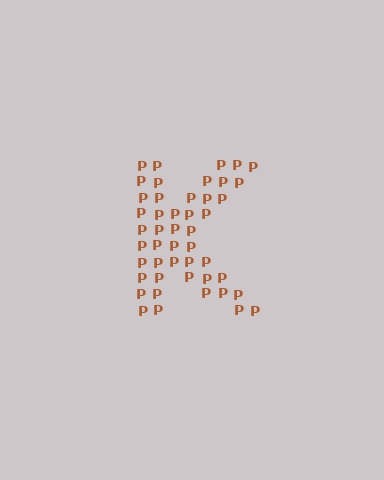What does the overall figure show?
The overall figure shows the letter K.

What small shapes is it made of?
It is made of small letter P's.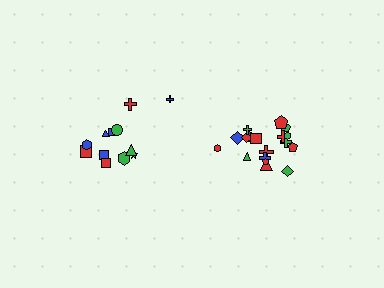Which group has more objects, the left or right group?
The right group.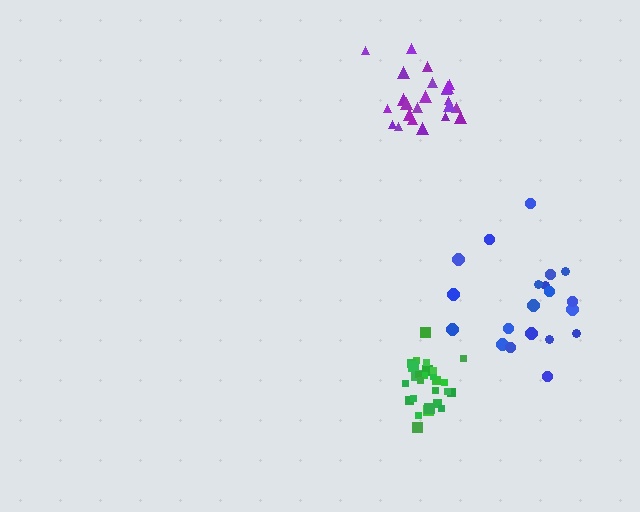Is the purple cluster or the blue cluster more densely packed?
Purple.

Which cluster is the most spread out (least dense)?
Blue.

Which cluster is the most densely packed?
Green.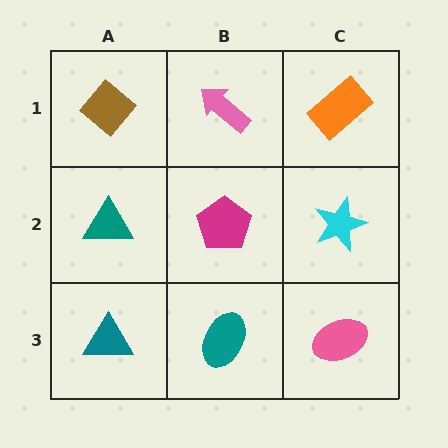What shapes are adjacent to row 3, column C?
A cyan star (row 2, column C), a teal ellipse (row 3, column B).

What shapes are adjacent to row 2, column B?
A pink arrow (row 1, column B), a teal ellipse (row 3, column B), a teal triangle (row 2, column A), a cyan star (row 2, column C).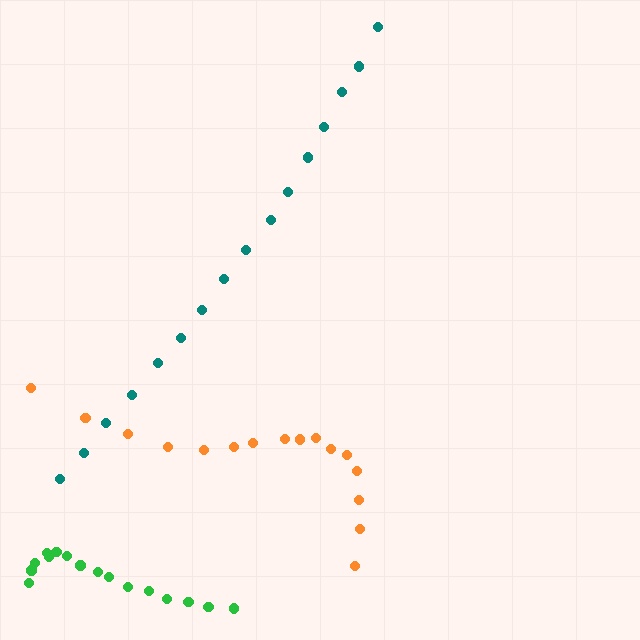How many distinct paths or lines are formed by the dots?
There are 3 distinct paths.